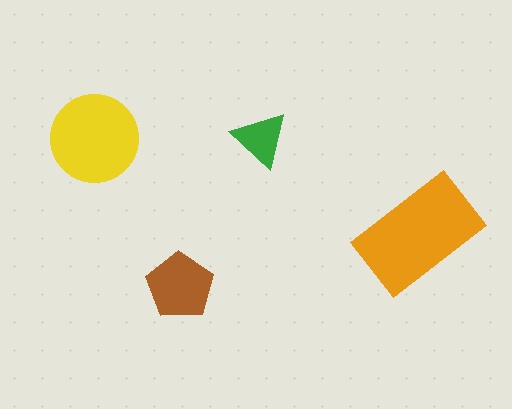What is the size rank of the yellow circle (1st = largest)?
2nd.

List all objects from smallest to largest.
The green triangle, the brown pentagon, the yellow circle, the orange rectangle.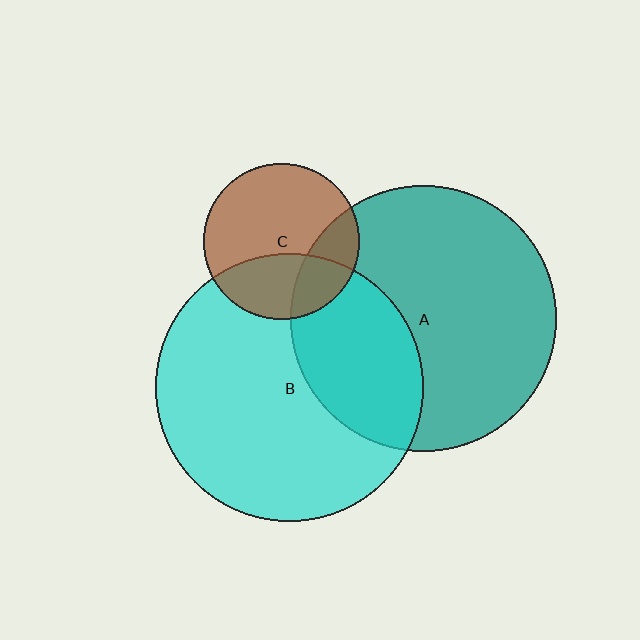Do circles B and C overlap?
Yes.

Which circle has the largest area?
Circle B (cyan).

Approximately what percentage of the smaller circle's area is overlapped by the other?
Approximately 35%.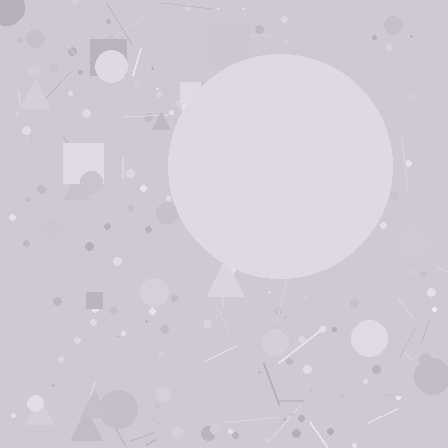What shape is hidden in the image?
A circle is hidden in the image.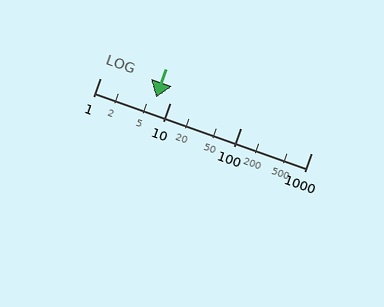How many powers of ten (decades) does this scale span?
The scale spans 3 decades, from 1 to 1000.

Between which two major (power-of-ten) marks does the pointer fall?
The pointer is between 1 and 10.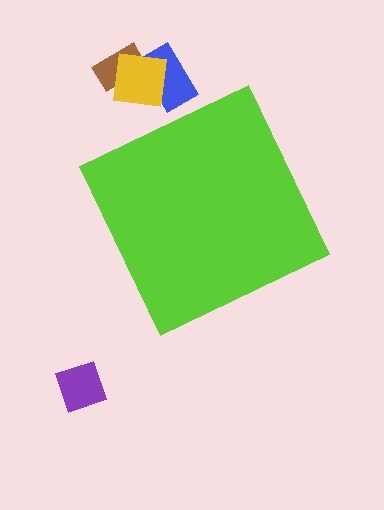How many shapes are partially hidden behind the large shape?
0 shapes are partially hidden.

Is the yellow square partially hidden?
No, the yellow square is fully visible.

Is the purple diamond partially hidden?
No, the purple diamond is fully visible.